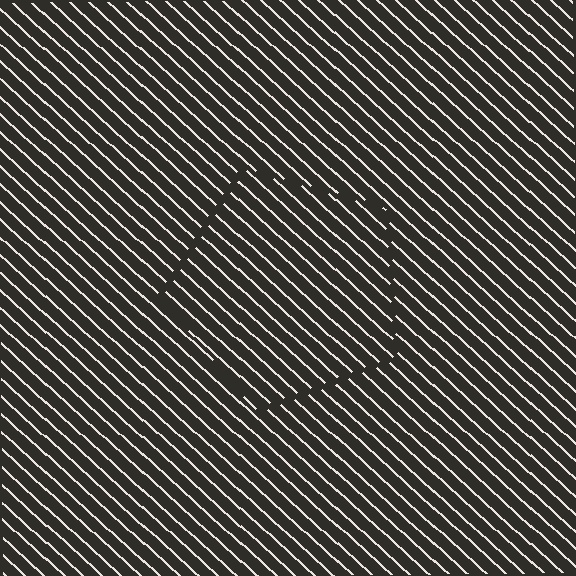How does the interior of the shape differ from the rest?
The interior of the shape contains the same grating, shifted by half a period — the contour is defined by the phase discontinuity where line-ends from the inner and outer gratings abut.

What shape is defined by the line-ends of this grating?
An illusory pentagon. The interior of the shape contains the same grating, shifted by half a period — the contour is defined by the phase discontinuity where line-ends from the inner and outer gratings abut.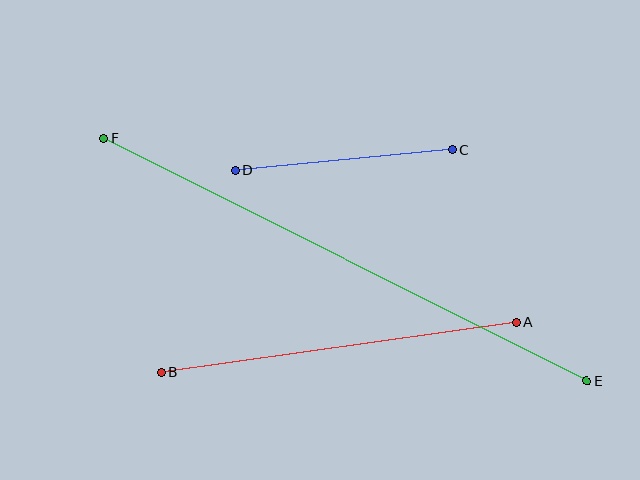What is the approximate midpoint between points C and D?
The midpoint is at approximately (344, 160) pixels.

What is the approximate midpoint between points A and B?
The midpoint is at approximately (338, 347) pixels.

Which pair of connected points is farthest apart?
Points E and F are farthest apart.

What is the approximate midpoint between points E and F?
The midpoint is at approximately (345, 259) pixels.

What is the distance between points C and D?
The distance is approximately 218 pixels.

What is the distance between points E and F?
The distance is approximately 540 pixels.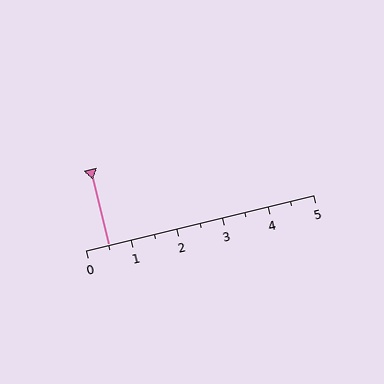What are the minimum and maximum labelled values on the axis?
The axis runs from 0 to 5.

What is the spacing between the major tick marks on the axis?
The major ticks are spaced 1 apart.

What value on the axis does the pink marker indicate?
The marker indicates approximately 0.5.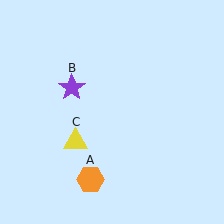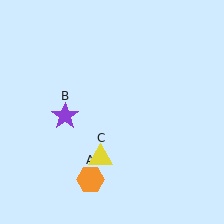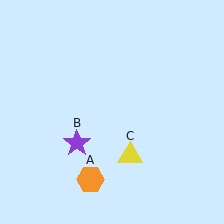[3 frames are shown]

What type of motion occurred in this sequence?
The purple star (object B), yellow triangle (object C) rotated counterclockwise around the center of the scene.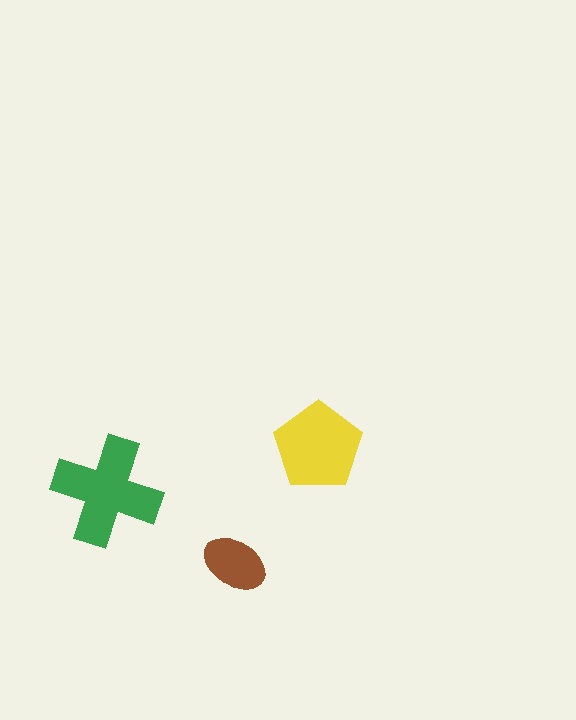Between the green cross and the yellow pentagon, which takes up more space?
The green cross.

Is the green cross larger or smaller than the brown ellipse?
Larger.